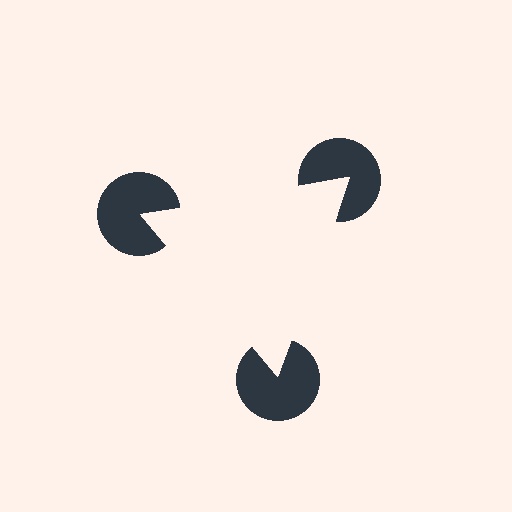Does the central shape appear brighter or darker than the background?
It typically appears slightly brighter than the background, even though no actual brightness change is drawn.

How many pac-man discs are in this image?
There are 3 — one at each vertex of the illusory triangle.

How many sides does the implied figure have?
3 sides.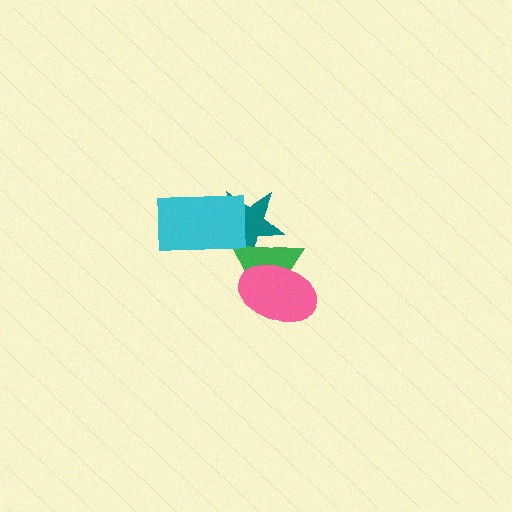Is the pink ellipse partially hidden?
No, no other shape covers it.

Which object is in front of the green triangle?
The pink ellipse is in front of the green triangle.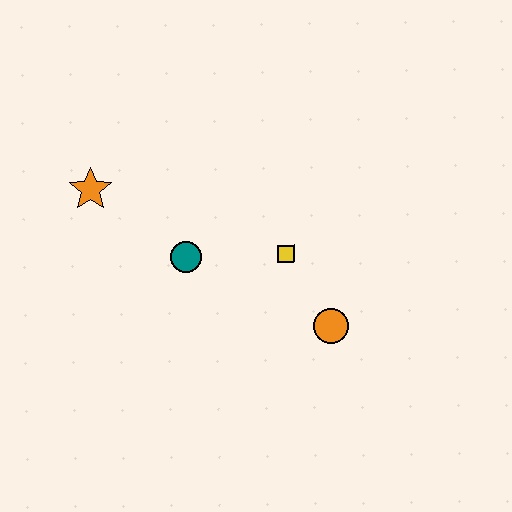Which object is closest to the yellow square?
The orange circle is closest to the yellow square.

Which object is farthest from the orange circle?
The orange star is farthest from the orange circle.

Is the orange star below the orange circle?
No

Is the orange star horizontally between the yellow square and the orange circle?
No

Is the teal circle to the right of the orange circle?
No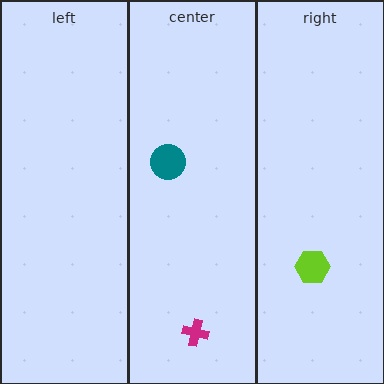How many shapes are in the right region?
1.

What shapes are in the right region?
The lime hexagon.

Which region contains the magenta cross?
The center region.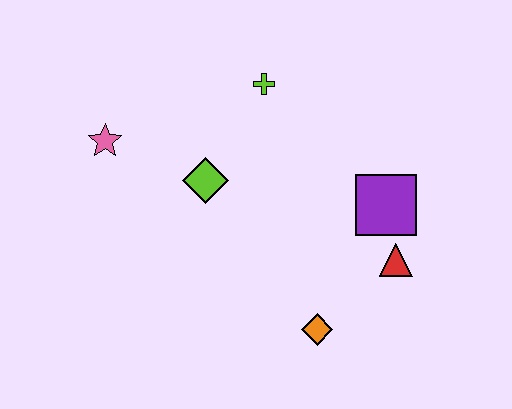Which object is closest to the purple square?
The red triangle is closest to the purple square.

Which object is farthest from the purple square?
The pink star is farthest from the purple square.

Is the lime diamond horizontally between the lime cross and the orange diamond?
No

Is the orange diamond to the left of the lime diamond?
No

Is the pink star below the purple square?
No